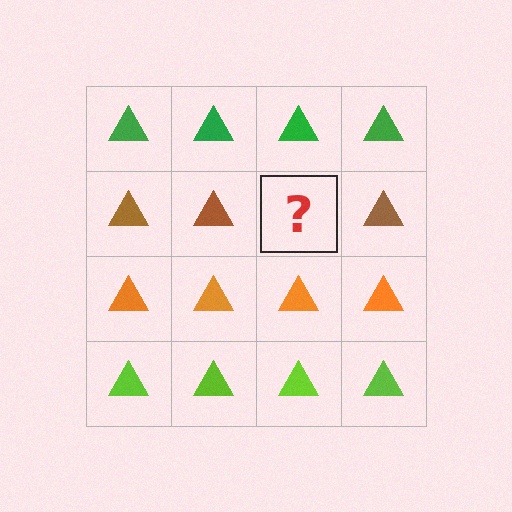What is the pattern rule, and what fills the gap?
The rule is that each row has a consistent color. The gap should be filled with a brown triangle.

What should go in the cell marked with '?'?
The missing cell should contain a brown triangle.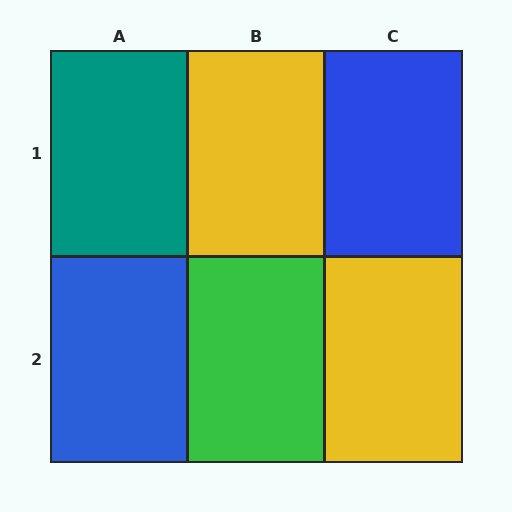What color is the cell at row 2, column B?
Green.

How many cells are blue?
2 cells are blue.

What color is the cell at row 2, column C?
Yellow.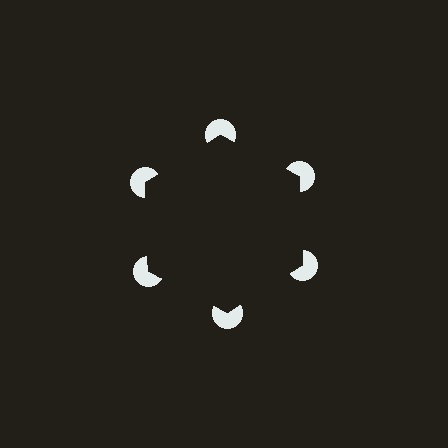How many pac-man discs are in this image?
There are 6 — one at each vertex of the illusory hexagon.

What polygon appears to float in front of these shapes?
An illusory hexagon — its edges are inferred from the aligned wedge cuts in the pac-man discs, not physically drawn.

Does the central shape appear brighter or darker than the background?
It typically appears slightly darker than the background, even though no actual brightness change is drawn.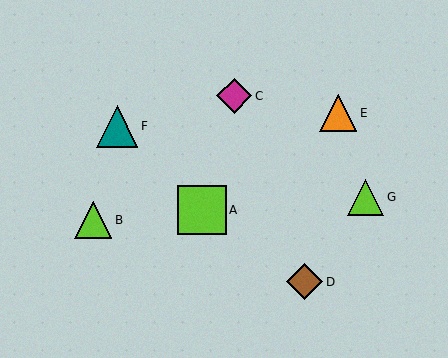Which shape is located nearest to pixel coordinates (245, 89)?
The magenta diamond (labeled C) at (234, 96) is nearest to that location.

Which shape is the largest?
The lime square (labeled A) is the largest.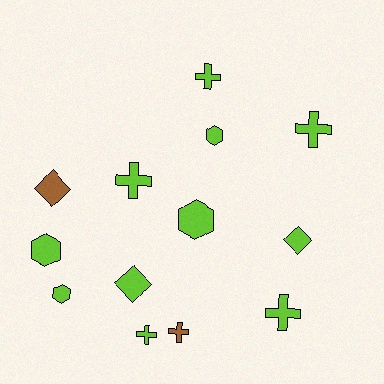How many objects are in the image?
There are 13 objects.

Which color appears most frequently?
Lime, with 11 objects.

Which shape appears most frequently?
Cross, with 6 objects.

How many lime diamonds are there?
There are 2 lime diamonds.